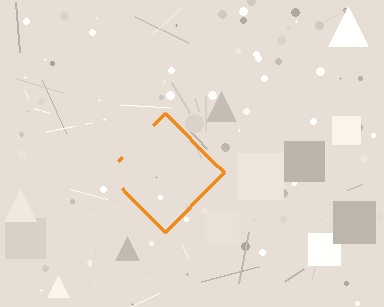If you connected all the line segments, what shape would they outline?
They would outline a diamond.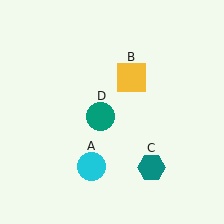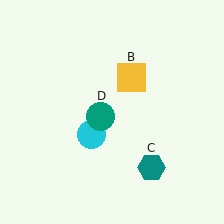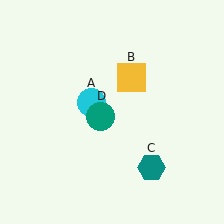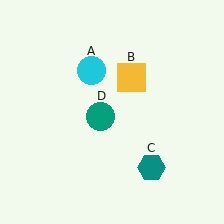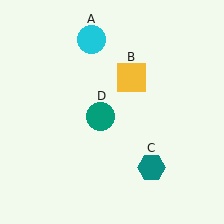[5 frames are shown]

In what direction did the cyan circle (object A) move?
The cyan circle (object A) moved up.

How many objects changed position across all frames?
1 object changed position: cyan circle (object A).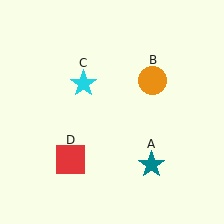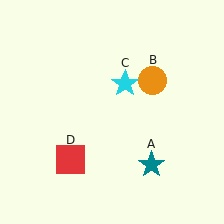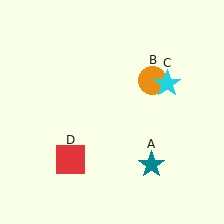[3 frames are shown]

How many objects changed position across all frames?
1 object changed position: cyan star (object C).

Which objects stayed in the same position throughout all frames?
Teal star (object A) and orange circle (object B) and red square (object D) remained stationary.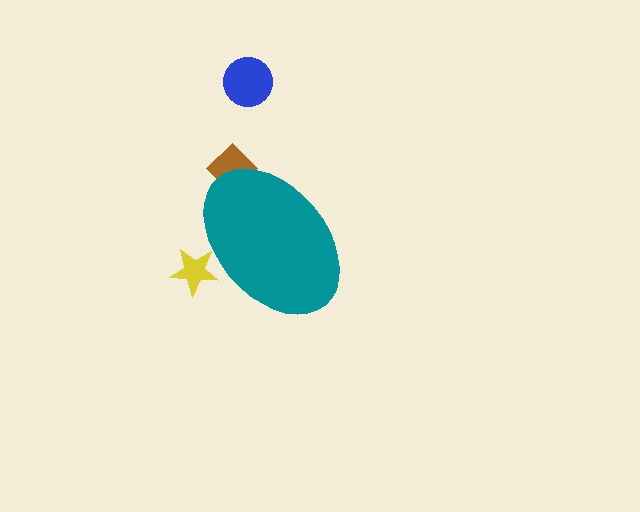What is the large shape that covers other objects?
A teal ellipse.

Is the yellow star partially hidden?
Yes, the yellow star is partially hidden behind the teal ellipse.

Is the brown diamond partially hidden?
Yes, the brown diamond is partially hidden behind the teal ellipse.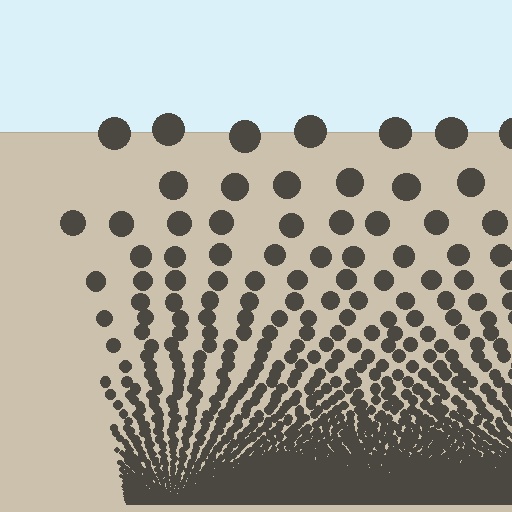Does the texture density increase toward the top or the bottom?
Density increases toward the bottom.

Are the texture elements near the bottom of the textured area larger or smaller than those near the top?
Smaller. The gradient is inverted — elements near the bottom are smaller and denser.